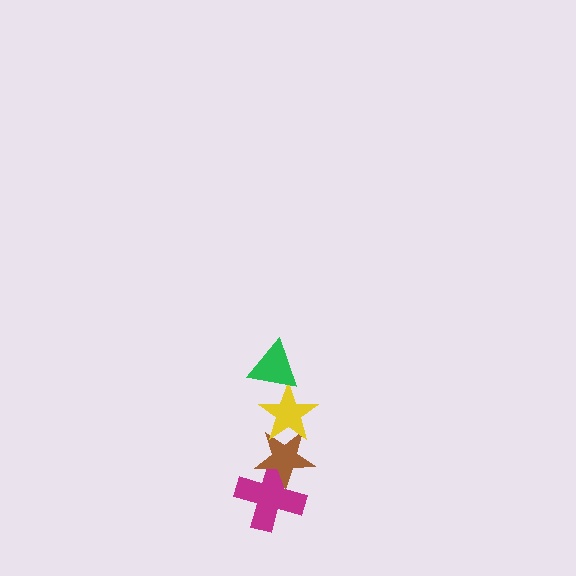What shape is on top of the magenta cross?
The brown star is on top of the magenta cross.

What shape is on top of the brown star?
The yellow star is on top of the brown star.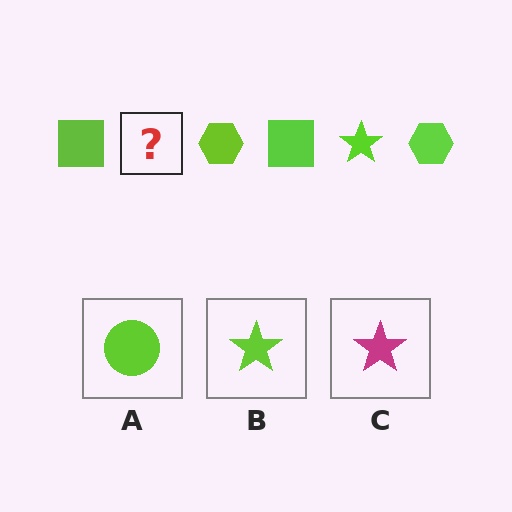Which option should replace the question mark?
Option B.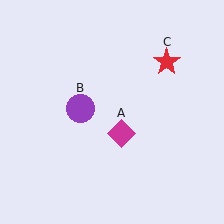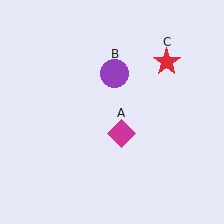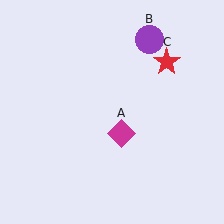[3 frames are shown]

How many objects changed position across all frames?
1 object changed position: purple circle (object B).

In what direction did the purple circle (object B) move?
The purple circle (object B) moved up and to the right.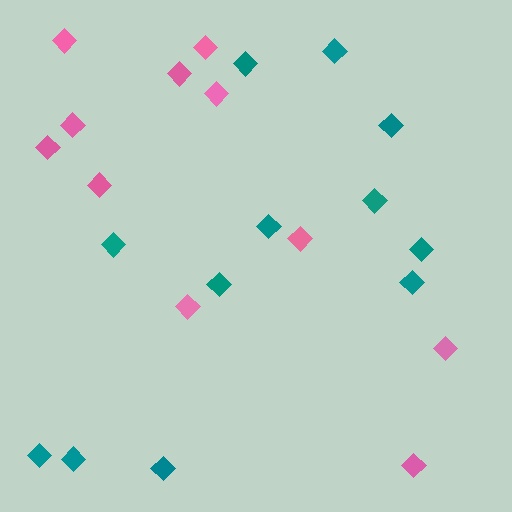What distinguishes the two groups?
There are 2 groups: one group of teal diamonds (12) and one group of pink diamonds (11).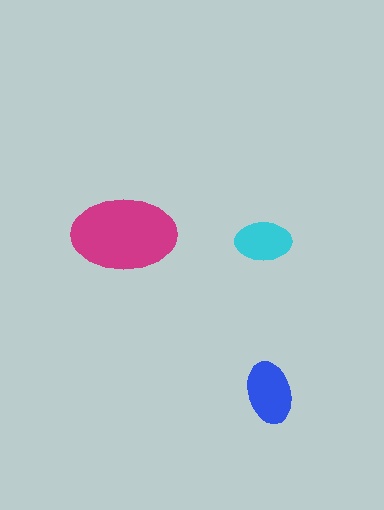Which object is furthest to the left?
The magenta ellipse is leftmost.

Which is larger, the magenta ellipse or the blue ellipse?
The magenta one.